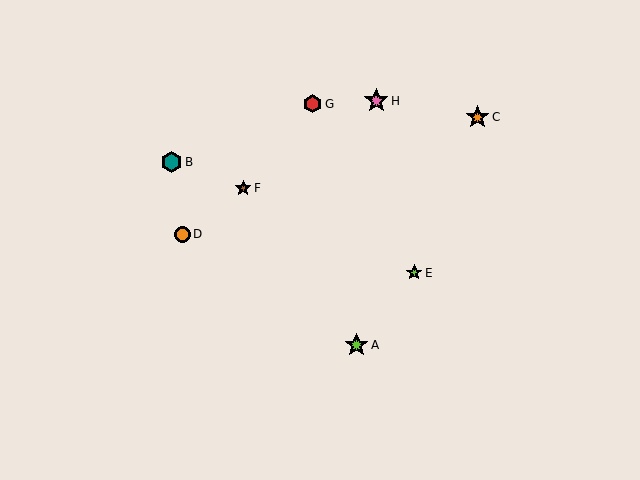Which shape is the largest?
The pink star (labeled H) is the largest.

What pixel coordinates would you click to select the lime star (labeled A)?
Click at (356, 345) to select the lime star A.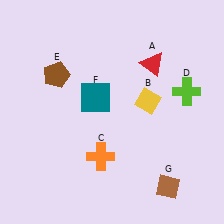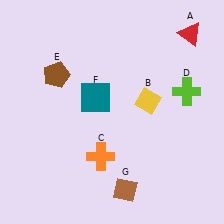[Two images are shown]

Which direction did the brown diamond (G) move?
The brown diamond (G) moved left.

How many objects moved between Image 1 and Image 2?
2 objects moved between the two images.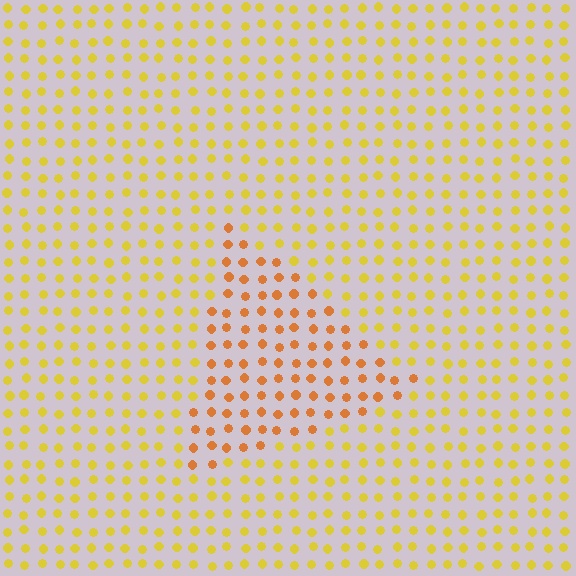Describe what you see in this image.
The image is filled with small yellow elements in a uniform arrangement. A triangle-shaped region is visible where the elements are tinted to a slightly different hue, forming a subtle color boundary.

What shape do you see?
I see a triangle.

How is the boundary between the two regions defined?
The boundary is defined purely by a slight shift in hue (about 30 degrees). Spacing, size, and orientation are identical on both sides.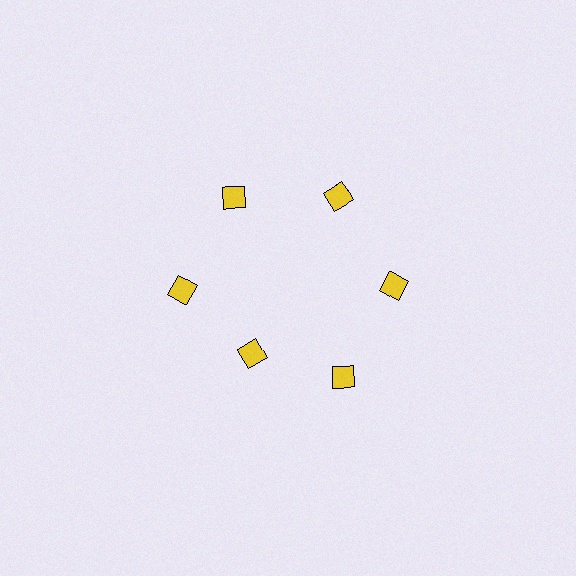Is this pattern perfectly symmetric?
No. The 6 yellow diamonds are arranged in a ring, but one element near the 7 o'clock position is pulled inward toward the center, breaking the 6-fold rotational symmetry.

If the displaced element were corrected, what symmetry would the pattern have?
It would have 6-fold rotational symmetry — the pattern would map onto itself every 60 degrees.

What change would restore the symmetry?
The symmetry would be restored by moving it outward, back onto the ring so that all 6 diamonds sit at equal angles and equal distance from the center.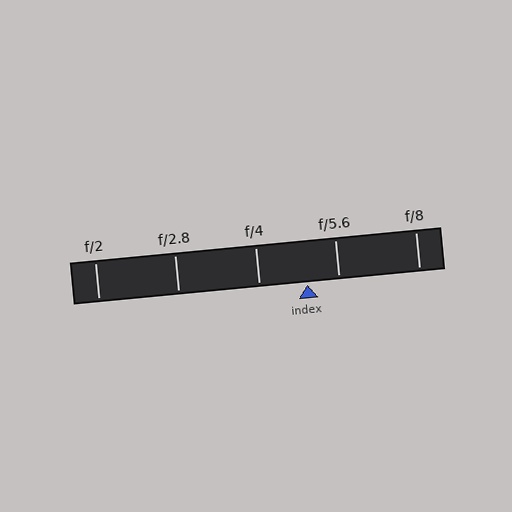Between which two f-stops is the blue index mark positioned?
The index mark is between f/4 and f/5.6.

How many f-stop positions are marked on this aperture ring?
There are 5 f-stop positions marked.